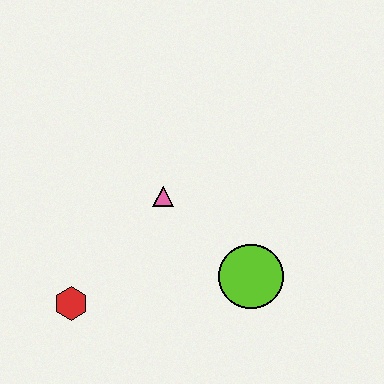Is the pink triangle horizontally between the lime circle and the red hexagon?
Yes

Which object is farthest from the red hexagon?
The lime circle is farthest from the red hexagon.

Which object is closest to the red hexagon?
The pink triangle is closest to the red hexagon.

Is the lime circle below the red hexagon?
No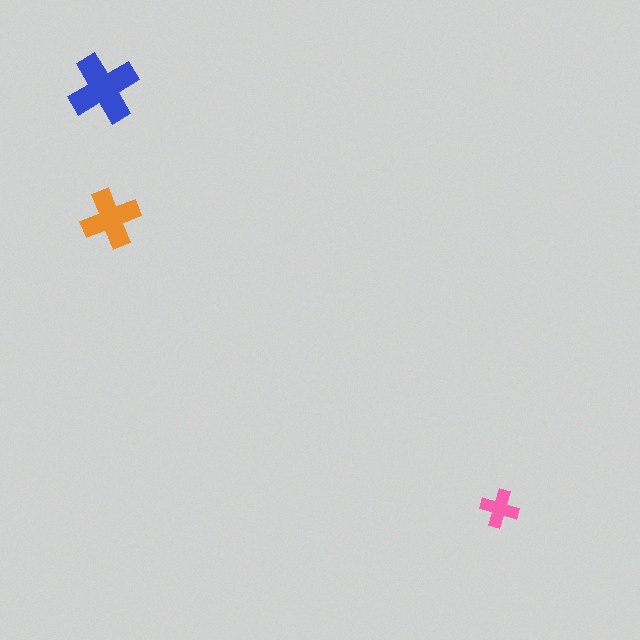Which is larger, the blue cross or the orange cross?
The blue one.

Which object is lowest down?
The pink cross is bottommost.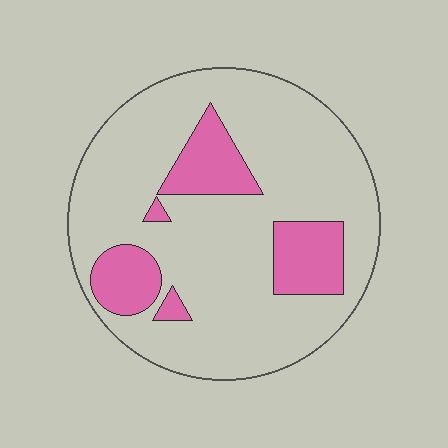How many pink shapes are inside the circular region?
5.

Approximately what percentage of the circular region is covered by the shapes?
Approximately 20%.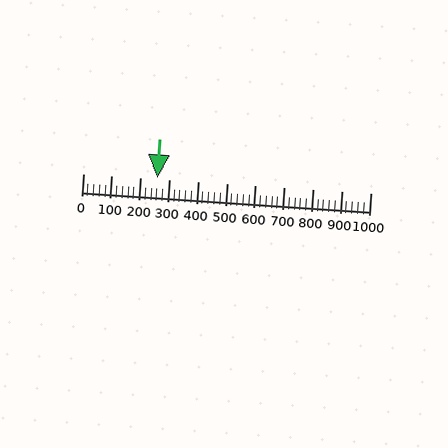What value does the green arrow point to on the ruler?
The green arrow points to approximately 260.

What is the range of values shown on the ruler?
The ruler shows values from 0 to 1000.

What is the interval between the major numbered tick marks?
The major tick marks are spaced 100 units apart.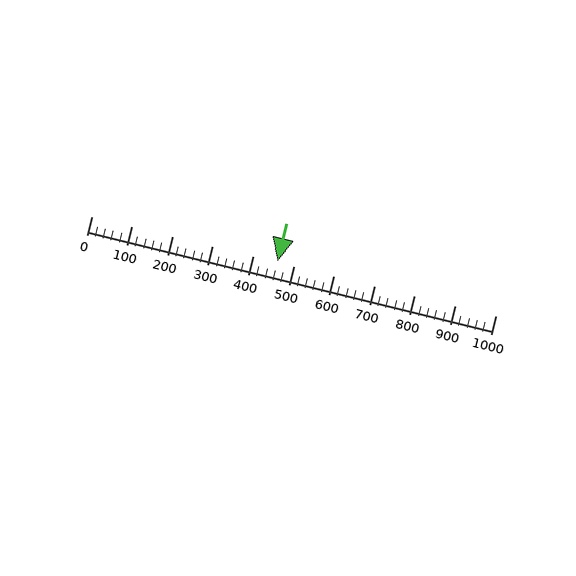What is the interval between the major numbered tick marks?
The major tick marks are spaced 100 units apart.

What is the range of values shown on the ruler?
The ruler shows values from 0 to 1000.